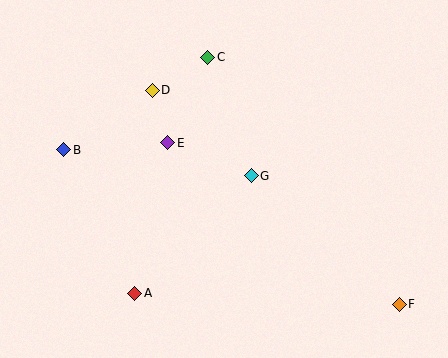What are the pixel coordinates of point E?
Point E is at (168, 143).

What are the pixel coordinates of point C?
Point C is at (208, 57).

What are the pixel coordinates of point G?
Point G is at (251, 176).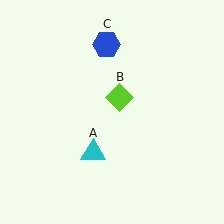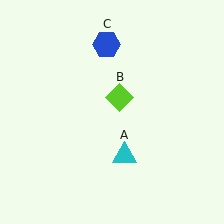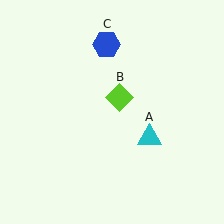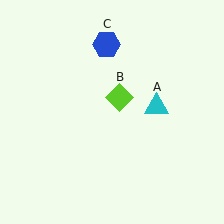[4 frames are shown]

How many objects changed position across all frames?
1 object changed position: cyan triangle (object A).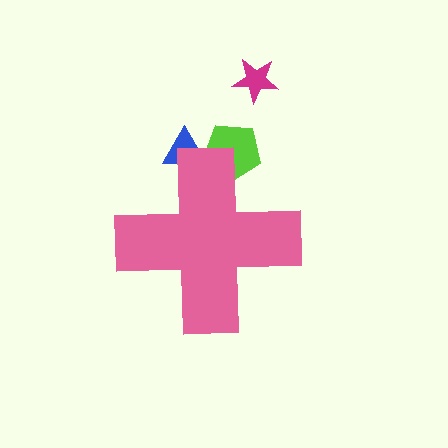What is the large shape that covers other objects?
A pink cross.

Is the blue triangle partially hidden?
Yes, the blue triangle is partially hidden behind the pink cross.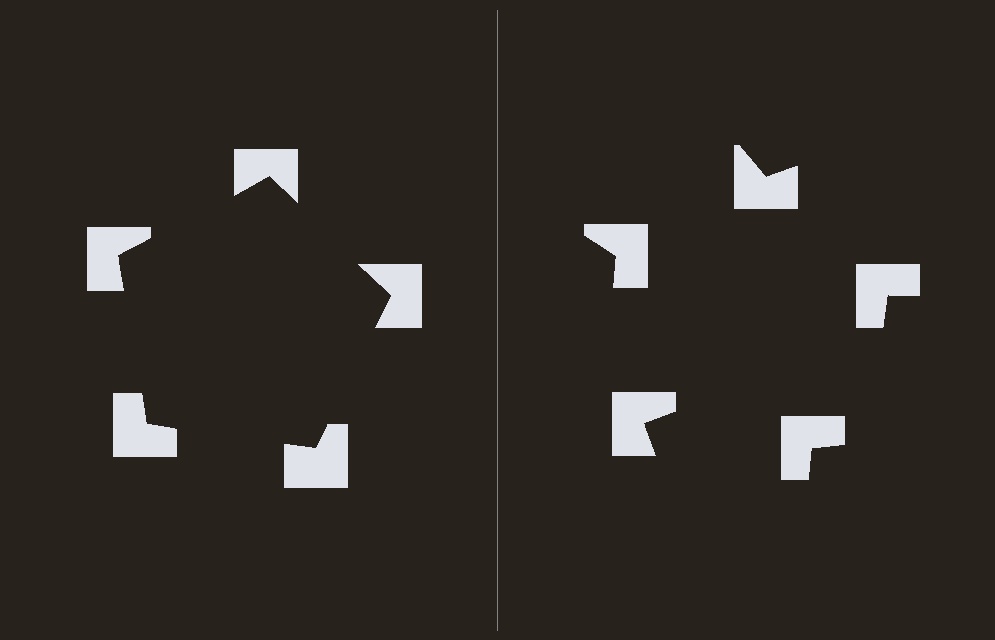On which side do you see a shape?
An illusory pentagon appears on the left side. On the right side the wedge cuts are rotated, so no coherent shape forms.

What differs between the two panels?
The notched squares are positioned identically on both sides; only the wedge orientations differ. On the left they align to a pentagon; on the right they are misaligned.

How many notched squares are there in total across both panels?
10 — 5 on each side.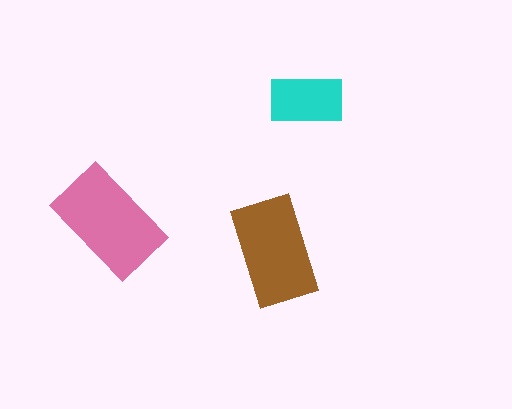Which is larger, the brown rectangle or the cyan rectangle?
The brown one.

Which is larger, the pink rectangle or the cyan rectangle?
The pink one.